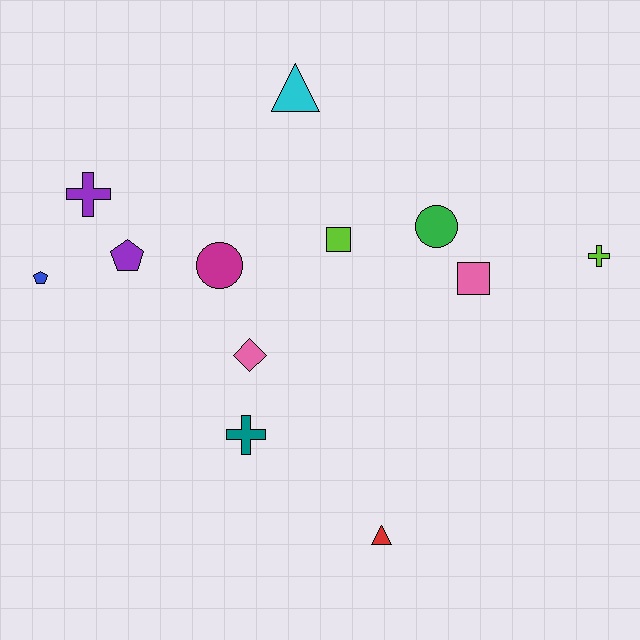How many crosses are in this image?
There are 3 crosses.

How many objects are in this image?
There are 12 objects.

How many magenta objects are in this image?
There is 1 magenta object.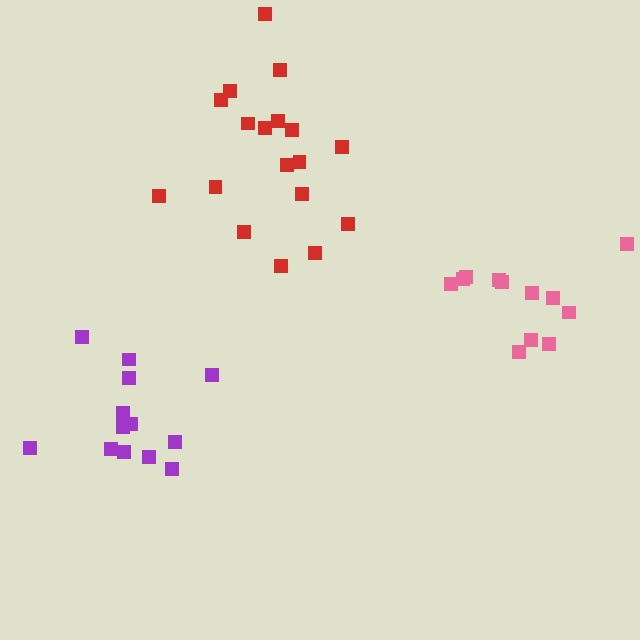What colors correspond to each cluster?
The clusters are colored: purple, pink, red.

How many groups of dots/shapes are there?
There are 3 groups.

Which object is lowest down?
The purple cluster is bottommost.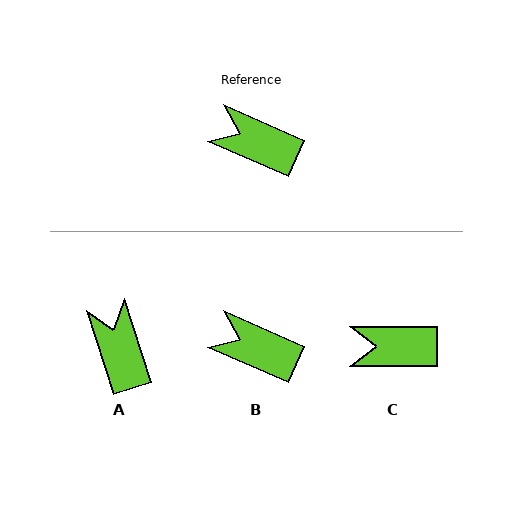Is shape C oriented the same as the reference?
No, it is off by about 24 degrees.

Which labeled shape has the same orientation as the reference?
B.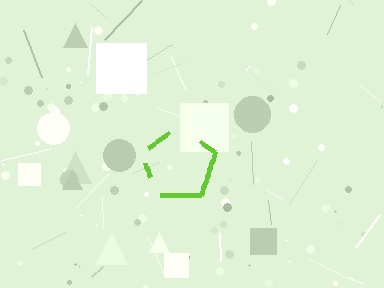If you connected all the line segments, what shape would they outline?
They would outline a pentagon.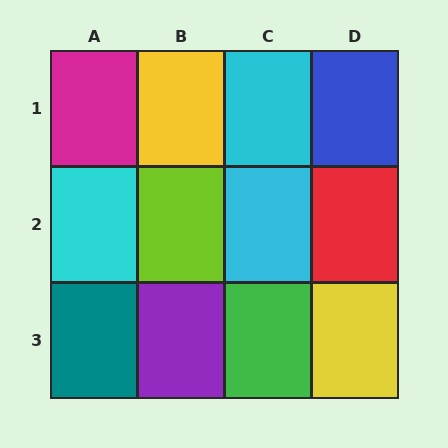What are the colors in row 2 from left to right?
Cyan, lime, cyan, red.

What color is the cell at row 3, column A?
Teal.